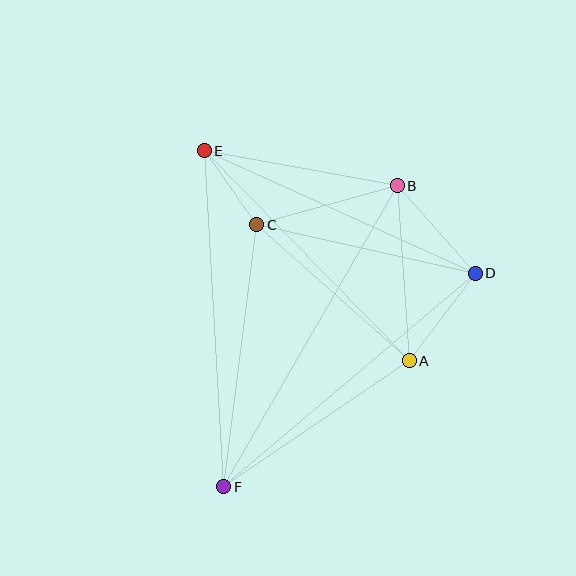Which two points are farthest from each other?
Points B and F are farthest from each other.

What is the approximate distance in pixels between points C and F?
The distance between C and F is approximately 264 pixels.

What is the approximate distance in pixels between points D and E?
The distance between D and E is approximately 298 pixels.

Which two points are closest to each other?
Points C and E are closest to each other.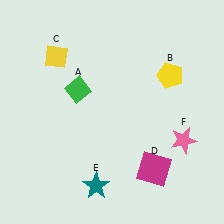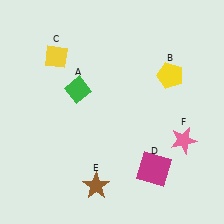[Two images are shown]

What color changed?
The star (E) changed from teal in Image 1 to brown in Image 2.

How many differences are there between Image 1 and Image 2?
There is 1 difference between the two images.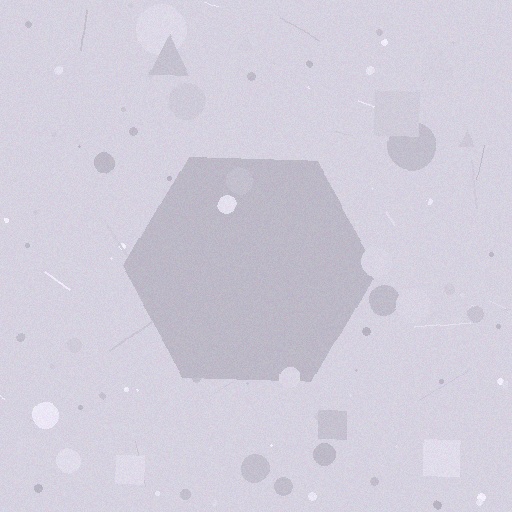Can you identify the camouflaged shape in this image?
The camouflaged shape is a hexagon.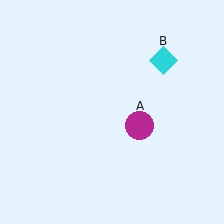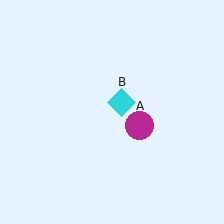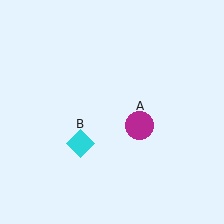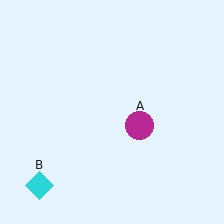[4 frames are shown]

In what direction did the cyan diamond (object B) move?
The cyan diamond (object B) moved down and to the left.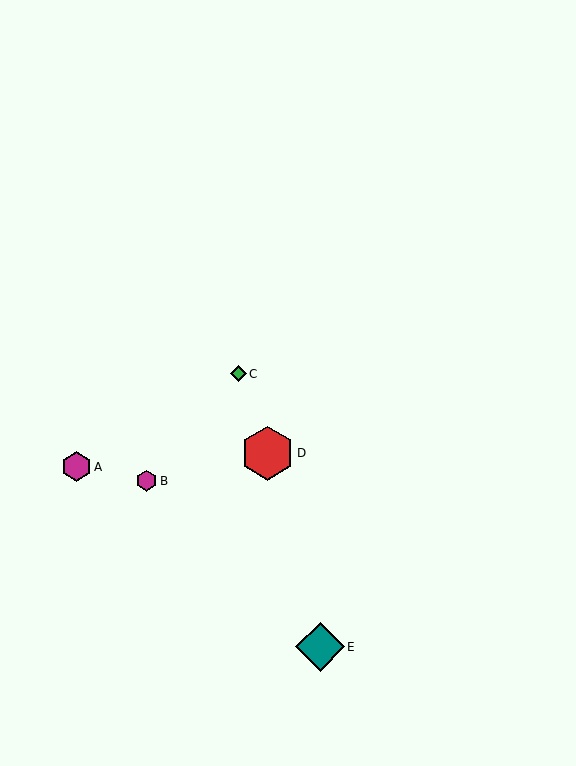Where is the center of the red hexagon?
The center of the red hexagon is at (267, 453).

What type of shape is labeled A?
Shape A is a magenta hexagon.